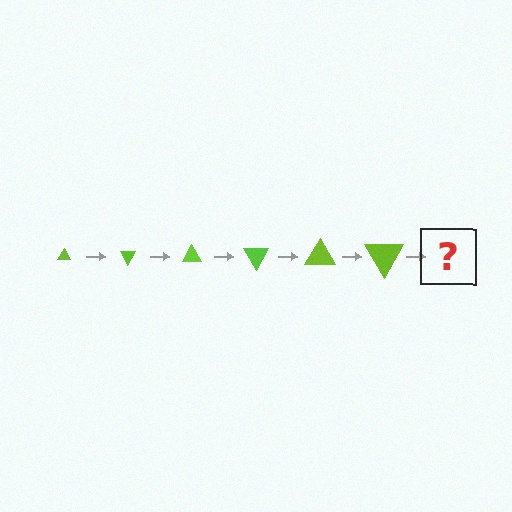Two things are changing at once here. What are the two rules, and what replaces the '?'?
The two rules are that the triangle grows larger each step and it rotates 60 degrees each step. The '?' should be a triangle, larger than the previous one and rotated 360 degrees from the start.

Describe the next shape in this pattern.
It should be a triangle, larger than the previous one and rotated 360 degrees from the start.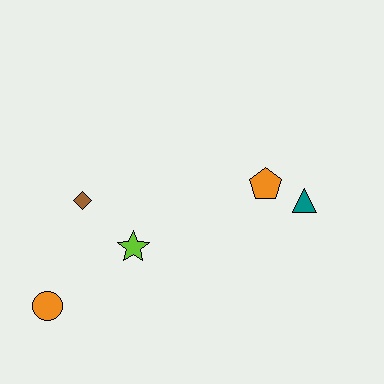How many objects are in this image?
There are 5 objects.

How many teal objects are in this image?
There is 1 teal object.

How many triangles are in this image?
There is 1 triangle.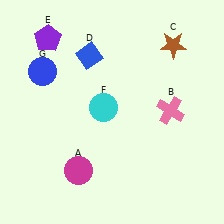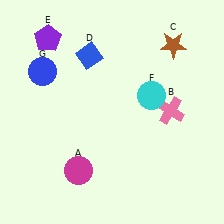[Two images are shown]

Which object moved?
The cyan circle (F) moved right.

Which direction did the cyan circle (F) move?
The cyan circle (F) moved right.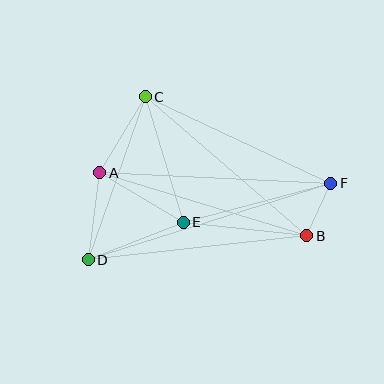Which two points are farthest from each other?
Points D and F are farthest from each other.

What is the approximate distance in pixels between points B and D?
The distance between B and D is approximately 219 pixels.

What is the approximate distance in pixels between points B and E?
The distance between B and E is approximately 124 pixels.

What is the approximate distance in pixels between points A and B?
The distance between A and B is approximately 216 pixels.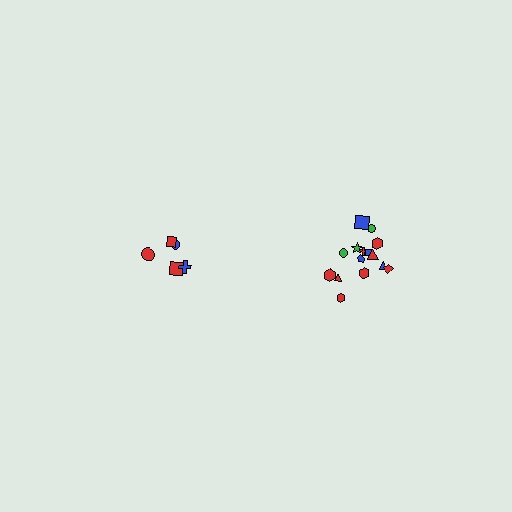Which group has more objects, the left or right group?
The right group.